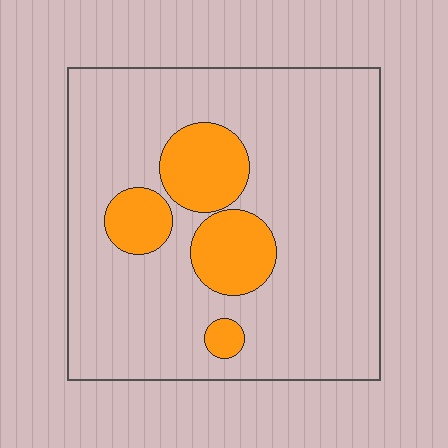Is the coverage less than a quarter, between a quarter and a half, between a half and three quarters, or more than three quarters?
Less than a quarter.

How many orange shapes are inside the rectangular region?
4.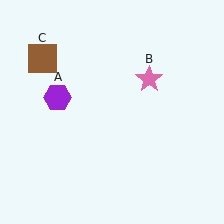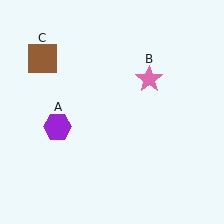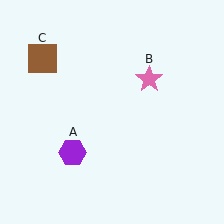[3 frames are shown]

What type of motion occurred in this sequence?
The purple hexagon (object A) rotated counterclockwise around the center of the scene.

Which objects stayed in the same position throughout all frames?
Pink star (object B) and brown square (object C) remained stationary.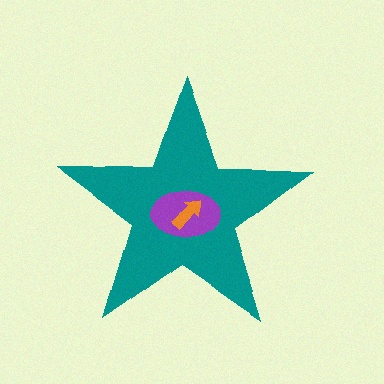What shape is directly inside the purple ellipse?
The orange arrow.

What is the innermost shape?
The orange arrow.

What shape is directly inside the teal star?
The purple ellipse.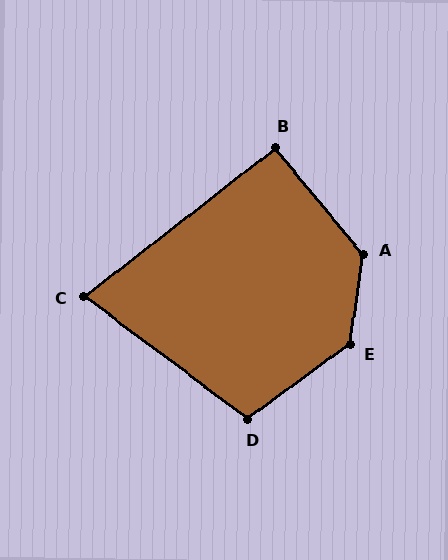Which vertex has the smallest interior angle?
C, at approximately 75 degrees.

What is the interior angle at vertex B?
Approximately 92 degrees (approximately right).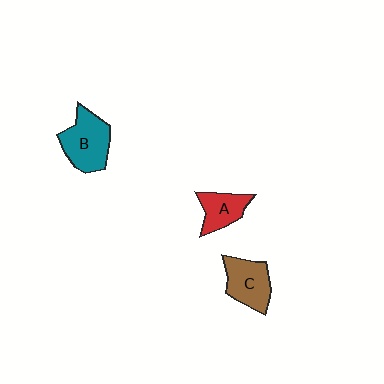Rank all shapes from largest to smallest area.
From largest to smallest: B (teal), C (brown), A (red).